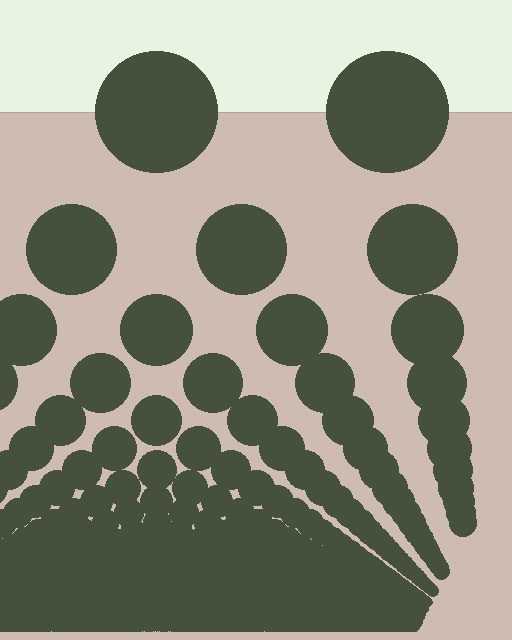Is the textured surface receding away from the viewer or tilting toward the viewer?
The surface appears to tilt toward the viewer. Texture elements get larger and sparser toward the top.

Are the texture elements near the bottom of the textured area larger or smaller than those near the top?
Smaller. The gradient is inverted — elements near the bottom are smaller and denser.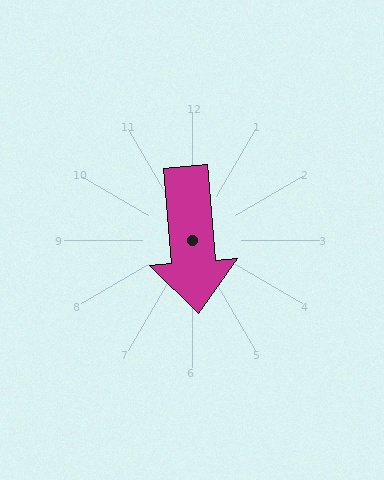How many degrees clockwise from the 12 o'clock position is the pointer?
Approximately 175 degrees.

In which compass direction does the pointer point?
South.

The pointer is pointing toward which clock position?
Roughly 6 o'clock.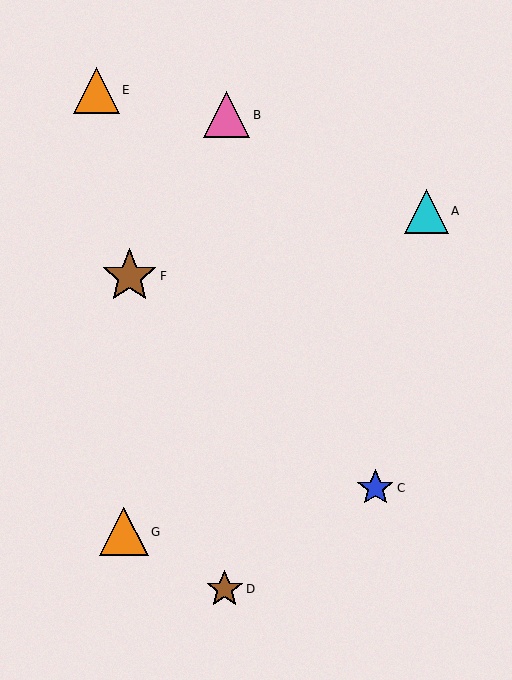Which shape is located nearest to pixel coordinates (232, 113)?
The pink triangle (labeled B) at (226, 115) is nearest to that location.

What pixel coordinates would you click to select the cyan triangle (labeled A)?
Click at (426, 211) to select the cyan triangle A.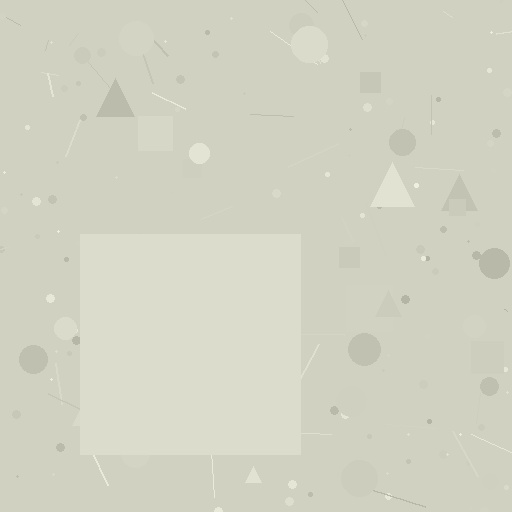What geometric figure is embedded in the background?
A square is embedded in the background.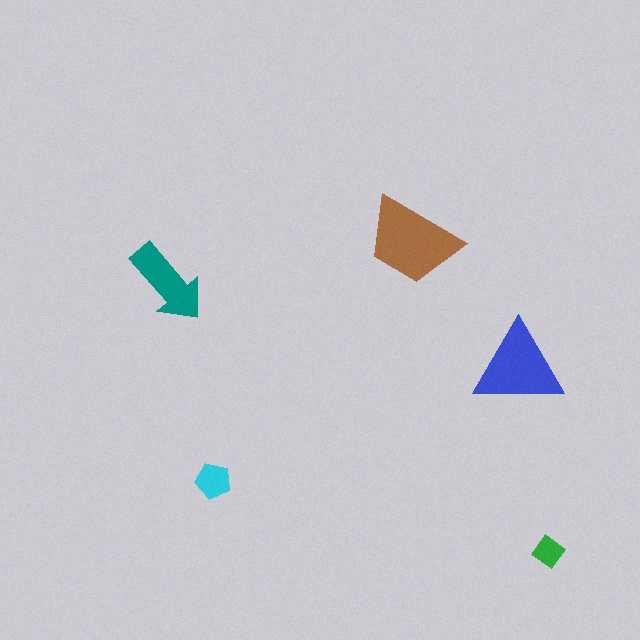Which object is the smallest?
The green diamond.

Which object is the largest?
The brown trapezoid.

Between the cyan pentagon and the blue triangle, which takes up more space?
The blue triangle.